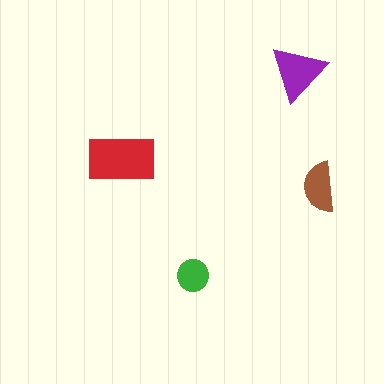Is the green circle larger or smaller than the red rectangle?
Smaller.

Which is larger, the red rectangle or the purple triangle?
The red rectangle.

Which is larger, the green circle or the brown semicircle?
The brown semicircle.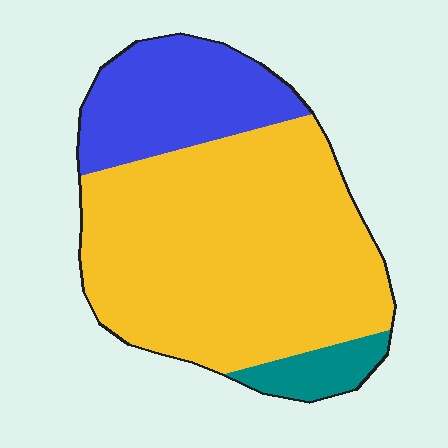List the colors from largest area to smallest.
From largest to smallest: yellow, blue, teal.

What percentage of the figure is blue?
Blue takes up between a sixth and a third of the figure.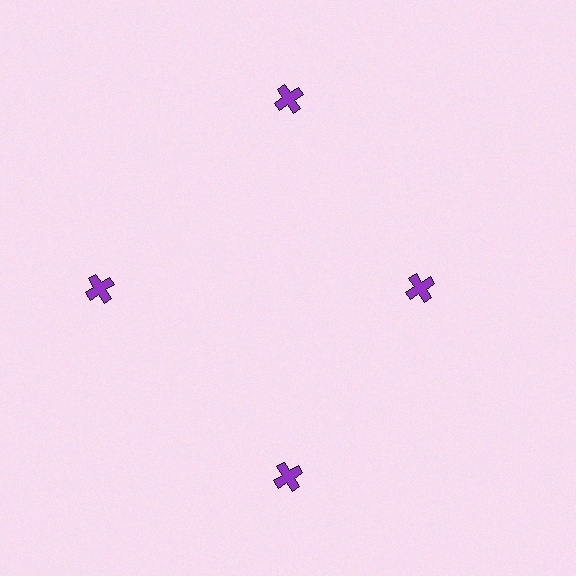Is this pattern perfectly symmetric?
No. The 4 purple crosses are arranged in a ring, but one element near the 3 o'clock position is pulled inward toward the center, breaking the 4-fold rotational symmetry.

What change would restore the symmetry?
The symmetry would be restored by moving it outward, back onto the ring so that all 4 crosses sit at equal angles and equal distance from the center.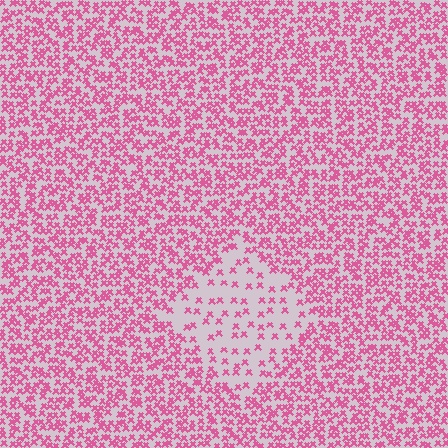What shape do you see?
I see a diamond.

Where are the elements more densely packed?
The elements are more densely packed outside the diamond boundary.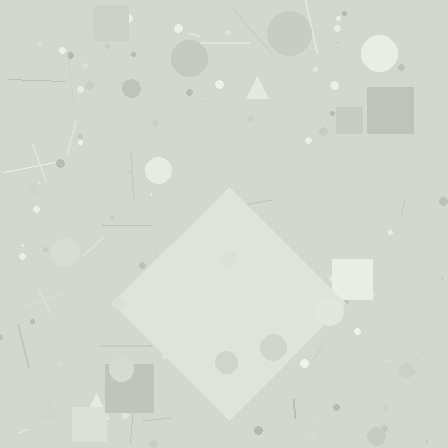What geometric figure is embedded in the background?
A diamond is embedded in the background.